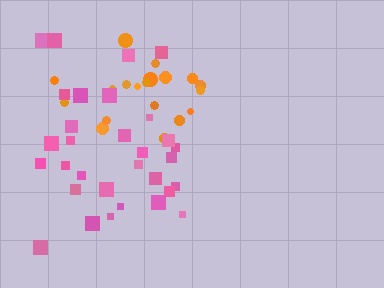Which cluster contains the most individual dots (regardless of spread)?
Pink (32).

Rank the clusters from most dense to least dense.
orange, pink.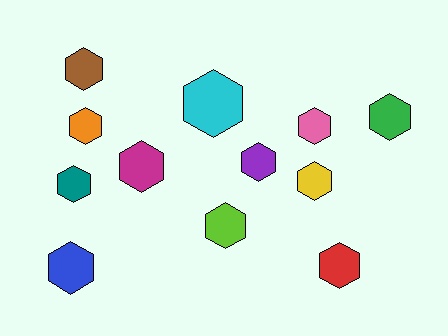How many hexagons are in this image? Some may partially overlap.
There are 12 hexagons.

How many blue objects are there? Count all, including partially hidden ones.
There is 1 blue object.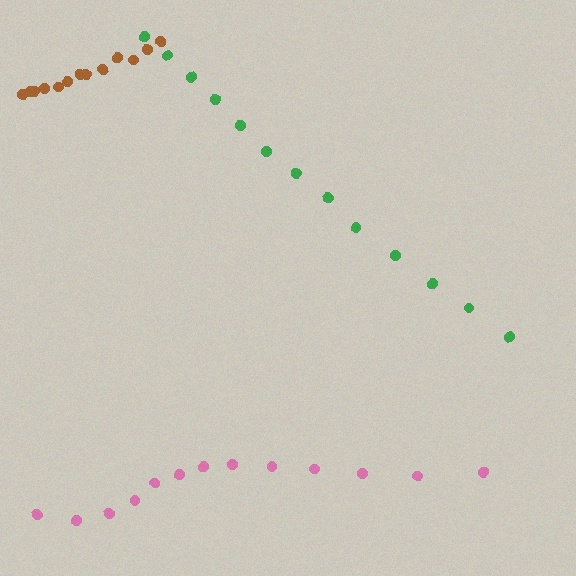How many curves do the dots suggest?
There are 3 distinct paths.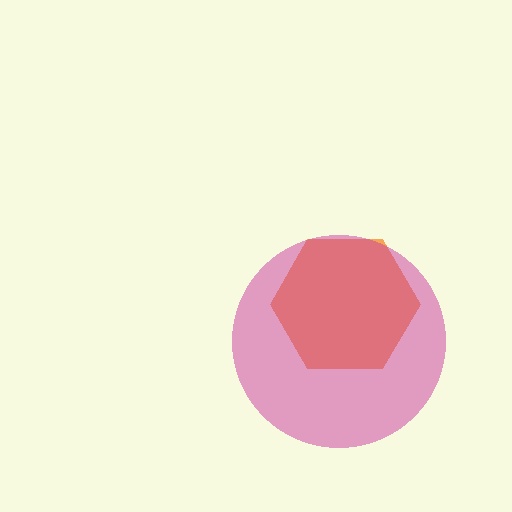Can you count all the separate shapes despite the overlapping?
Yes, there are 2 separate shapes.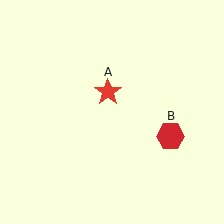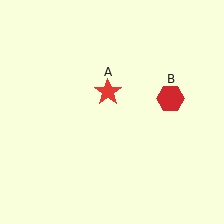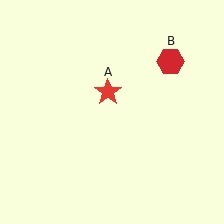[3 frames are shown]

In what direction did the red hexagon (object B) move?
The red hexagon (object B) moved up.